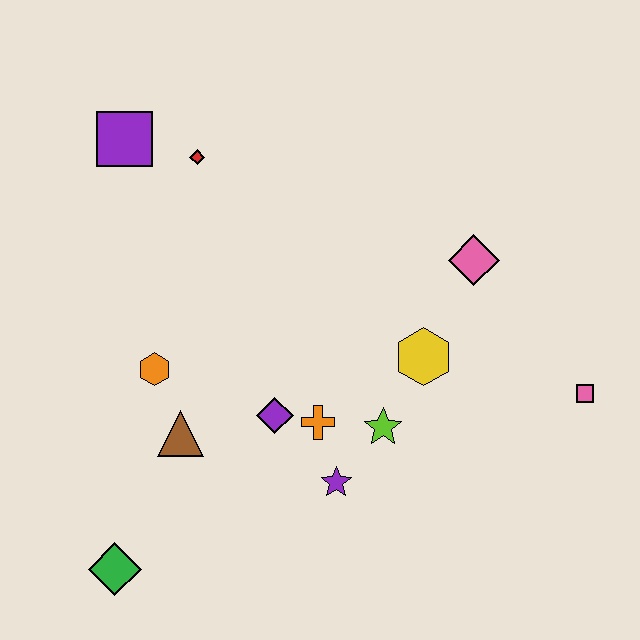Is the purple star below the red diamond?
Yes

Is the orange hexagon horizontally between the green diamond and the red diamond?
Yes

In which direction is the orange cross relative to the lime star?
The orange cross is to the left of the lime star.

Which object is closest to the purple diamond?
The orange cross is closest to the purple diamond.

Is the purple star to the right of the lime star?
No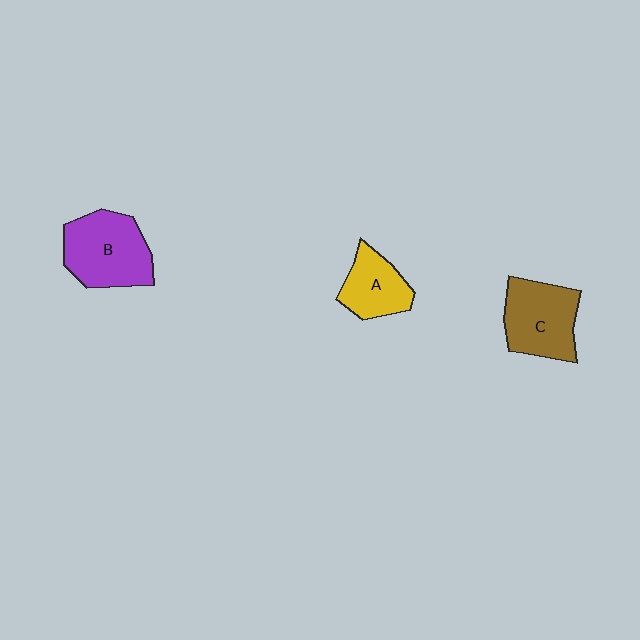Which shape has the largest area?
Shape B (purple).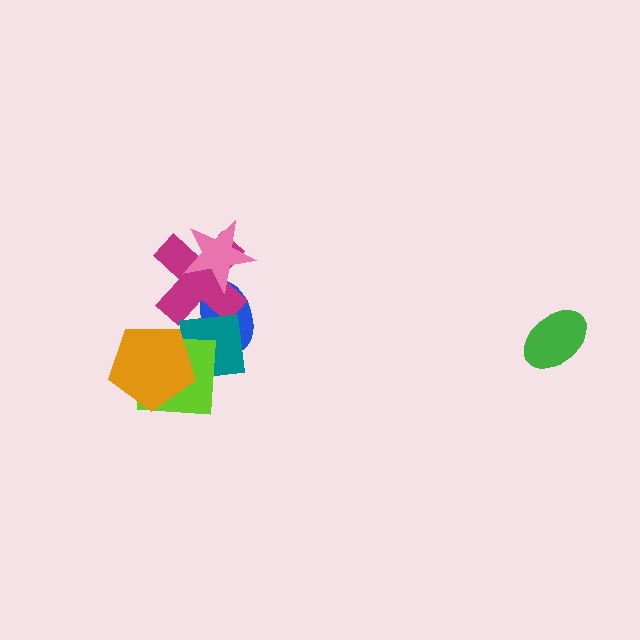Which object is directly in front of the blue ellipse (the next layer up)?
The magenta cross is directly in front of the blue ellipse.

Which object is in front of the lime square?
The orange pentagon is in front of the lime square.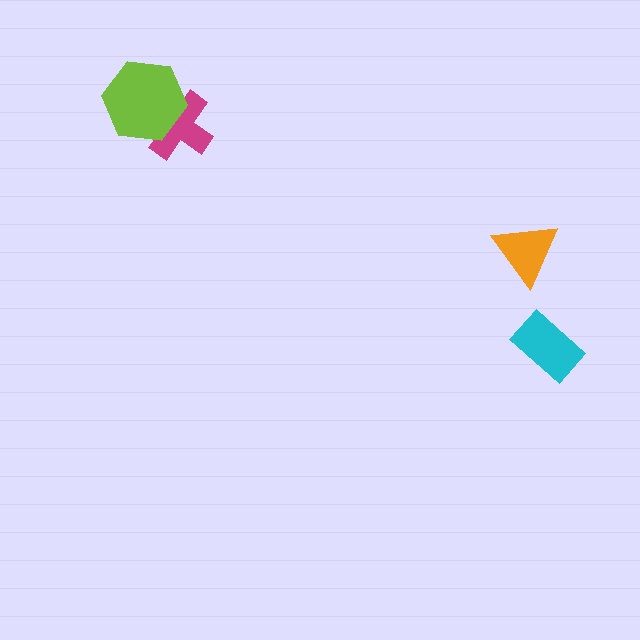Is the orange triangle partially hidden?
No, no other shape covers it.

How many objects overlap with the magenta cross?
1 object overlaps with the magenta cross.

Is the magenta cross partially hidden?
Yes, it is partially covered by another shape.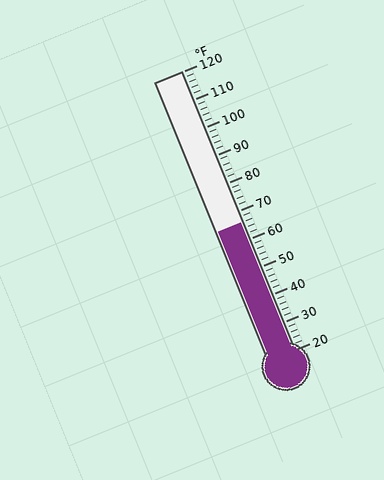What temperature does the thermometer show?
The thermometer shows approximately 66°F.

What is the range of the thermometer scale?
The thermometer scale ranges from 20°F to 120°F.